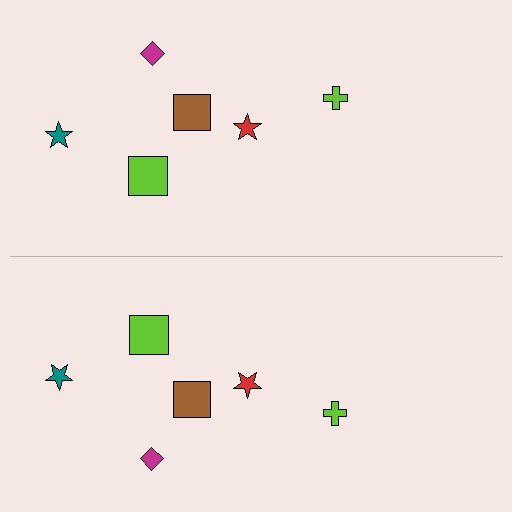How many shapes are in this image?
There are 12 shapes in this image.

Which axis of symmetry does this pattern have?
The pattern has a horizontal axis of symmetry running through the center of the image.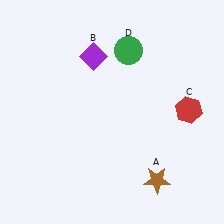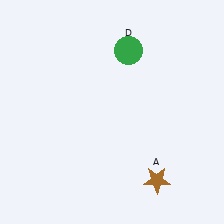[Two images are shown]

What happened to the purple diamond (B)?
The purple diamond (B) was removed in Image 2. It was in the top-left area of Image 1.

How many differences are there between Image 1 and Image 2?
There are 2 differences between the two images.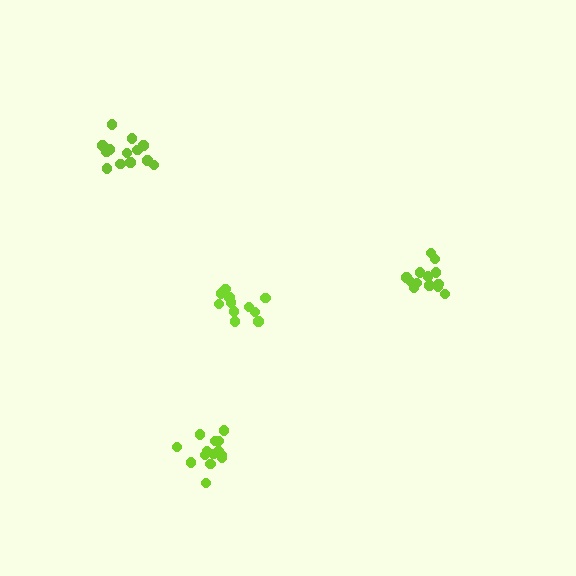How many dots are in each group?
Group 1: 14 dots, Group 2: 11 dots, Group 3: 13 dots, Group 4: 13 dots (51 total).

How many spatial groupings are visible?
There are 4 spatial groupings.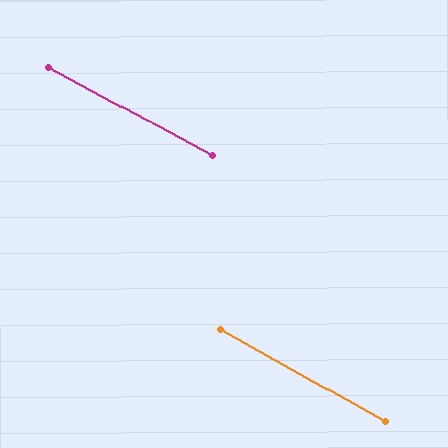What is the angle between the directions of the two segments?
Approximately 1 degree.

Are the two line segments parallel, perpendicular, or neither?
Parallel — their directions differ by only 0.9°.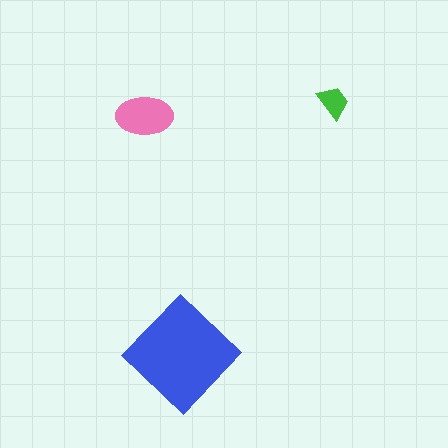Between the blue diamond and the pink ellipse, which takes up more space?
The blue diamond.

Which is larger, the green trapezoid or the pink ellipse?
The pink ellipse.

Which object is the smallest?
The green trapezoid.